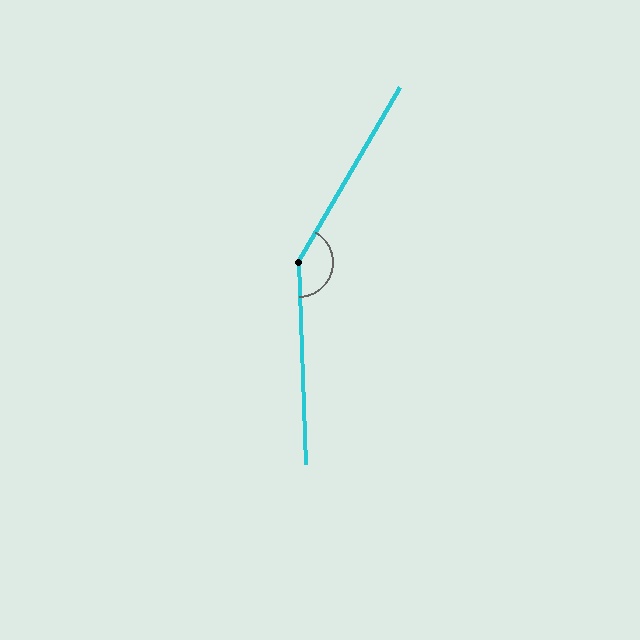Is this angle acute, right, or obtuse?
It is obtuse.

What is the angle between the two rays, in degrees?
Approximately 148 degrees.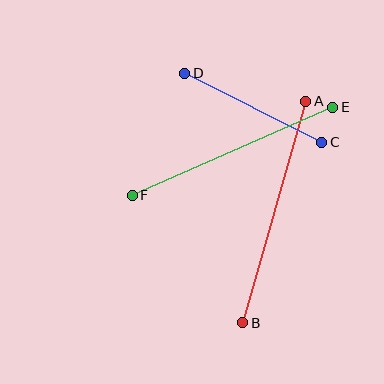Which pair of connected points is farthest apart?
Points A and B are farthest apart.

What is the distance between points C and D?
The distance is approximately 153 pixels.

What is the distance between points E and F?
The distance is approximately 219 pixels.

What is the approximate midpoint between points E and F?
The midpoint is at approximately (232, 151) pixels.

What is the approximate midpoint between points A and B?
The midpoint is at approximately (274, 212) pixels.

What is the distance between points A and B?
The distance is approximately 230 pixels.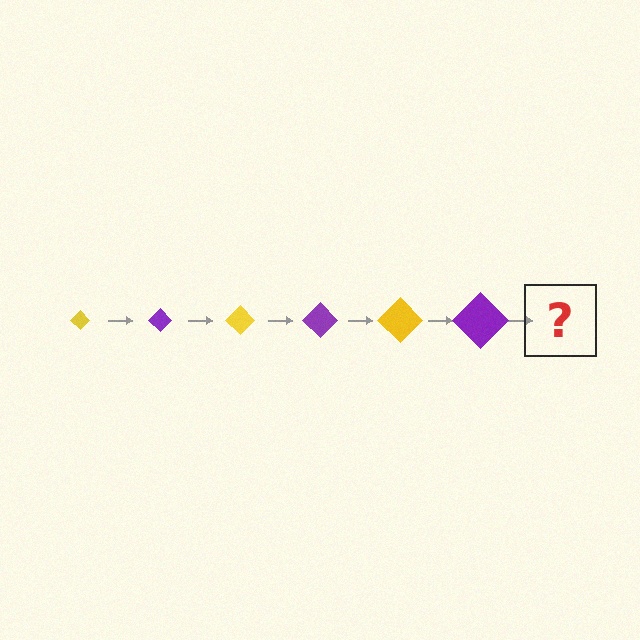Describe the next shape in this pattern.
It should be a yellow diamond, larger than the previous one.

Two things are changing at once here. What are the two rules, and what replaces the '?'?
The two rules are that the diamond grows larger each step and the color cycles through yellow and purple. The '?' should be a yellow diamond, larger than the previous one.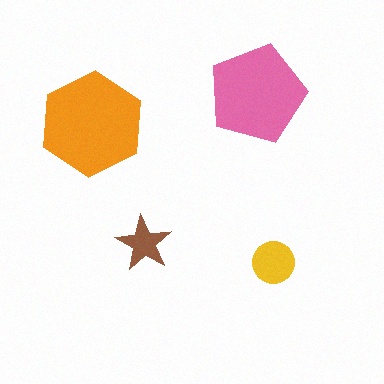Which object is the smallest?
The brown star.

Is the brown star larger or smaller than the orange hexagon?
Smaller.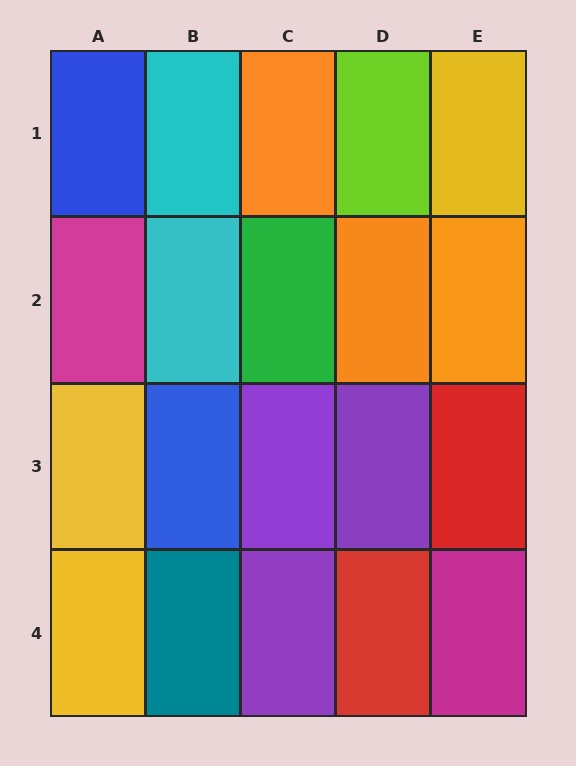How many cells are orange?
3 cells are orange.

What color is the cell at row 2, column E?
Orange.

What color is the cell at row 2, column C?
Green.